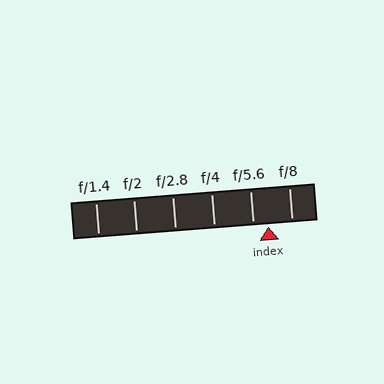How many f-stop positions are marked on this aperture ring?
There are 6 f-stop positions marked.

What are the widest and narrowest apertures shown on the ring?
The widest aperture shown is f/1.4 and the narrowest is f/8.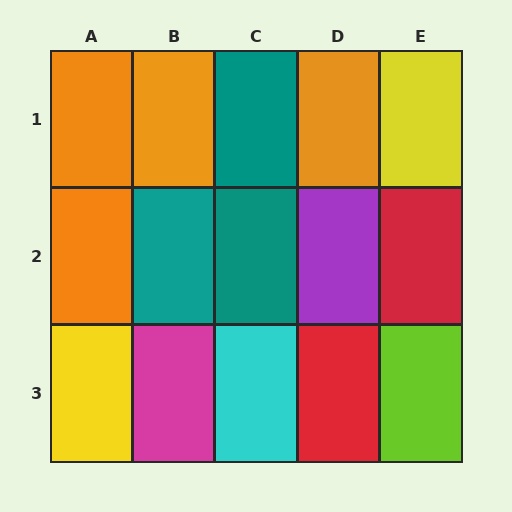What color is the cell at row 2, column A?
Orange.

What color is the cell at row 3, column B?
Magenta.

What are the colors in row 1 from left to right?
Orange, orange, teal, orange, yellow.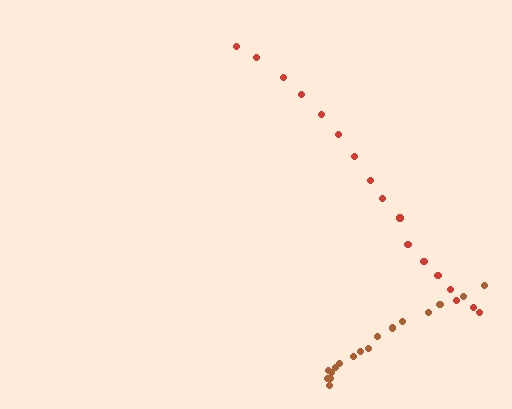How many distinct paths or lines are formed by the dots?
There are 2 distinct paths.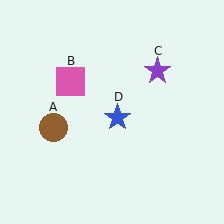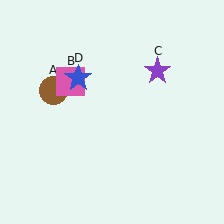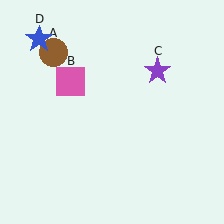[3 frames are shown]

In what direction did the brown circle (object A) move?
The brown circle (object A) moved up.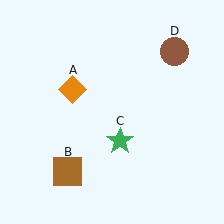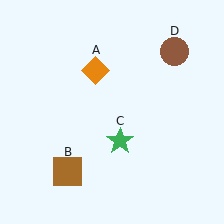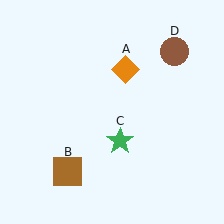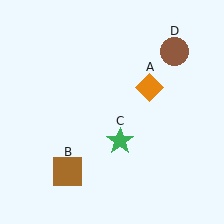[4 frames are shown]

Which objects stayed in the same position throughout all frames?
Brown square (object B) and green star (object C) and brown circle (object D) remained stationary.